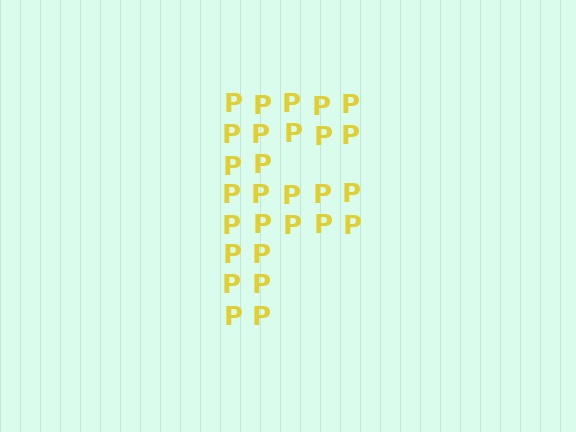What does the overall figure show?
The overall figure shows the letter F.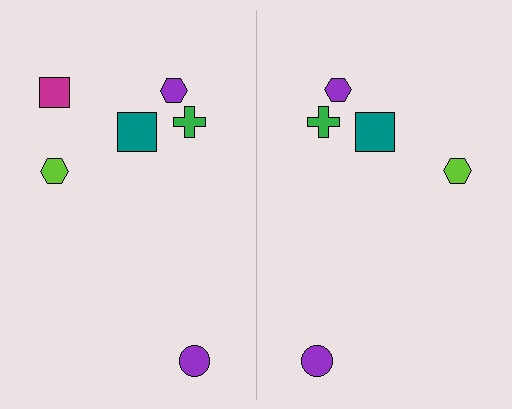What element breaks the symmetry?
A magenta square is missing from the right side.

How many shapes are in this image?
There are 11 shapes in this image.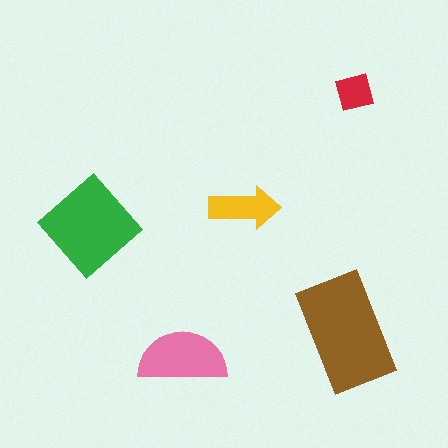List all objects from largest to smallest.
The brown rectangle, the green diamond, the pink semicircle, the yellow arrow, the red square.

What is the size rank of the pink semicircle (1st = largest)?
3rd.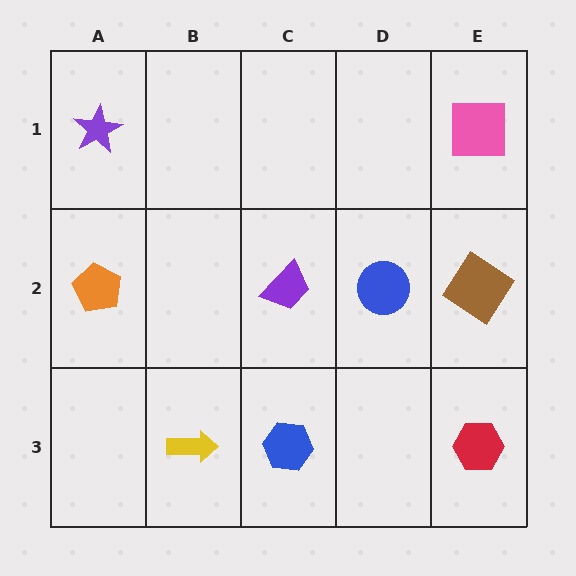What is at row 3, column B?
A yellow arrow.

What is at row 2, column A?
An orange pentagon.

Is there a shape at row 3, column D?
No, that cell is empty.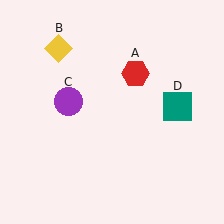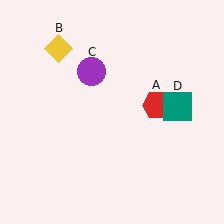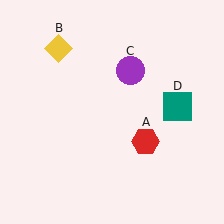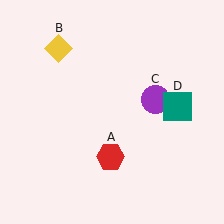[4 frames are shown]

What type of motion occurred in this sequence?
The red hexagon (object A), purple circle (object C) rotated clockwise around the center of the scene.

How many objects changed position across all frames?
2 objects changed position: red hexagon (object A), purple circle (object C).